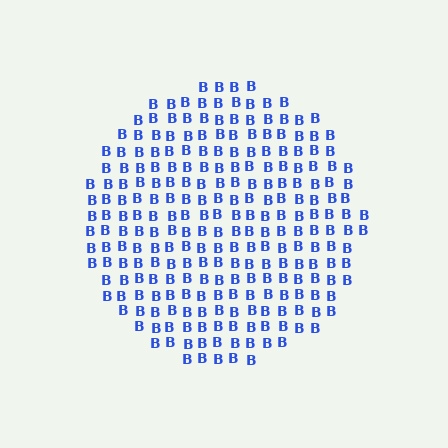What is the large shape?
The large shape is a circle.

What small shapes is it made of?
It is made of small letter B's.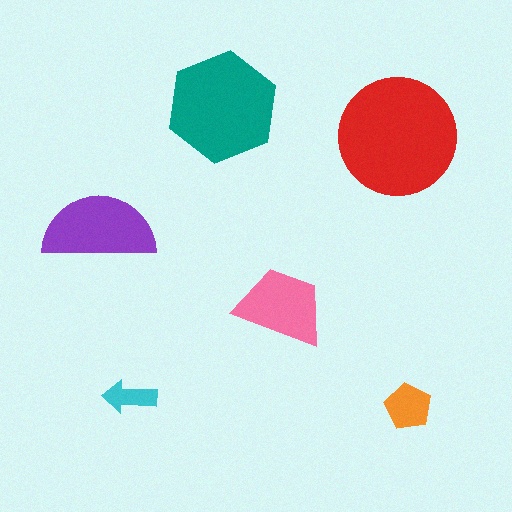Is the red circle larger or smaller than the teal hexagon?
Larger.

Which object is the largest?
The red circle.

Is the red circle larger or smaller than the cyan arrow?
Larger.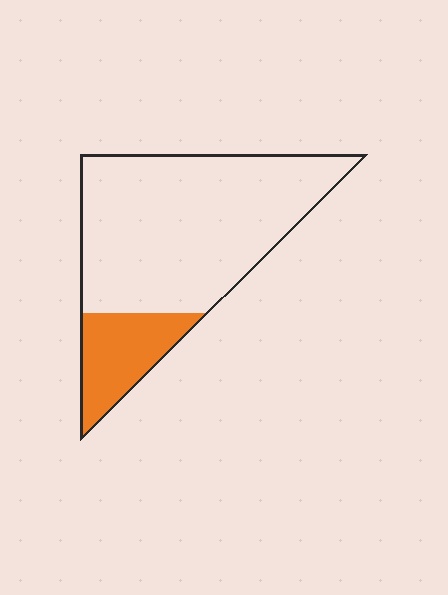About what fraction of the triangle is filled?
About one fifth (1/5).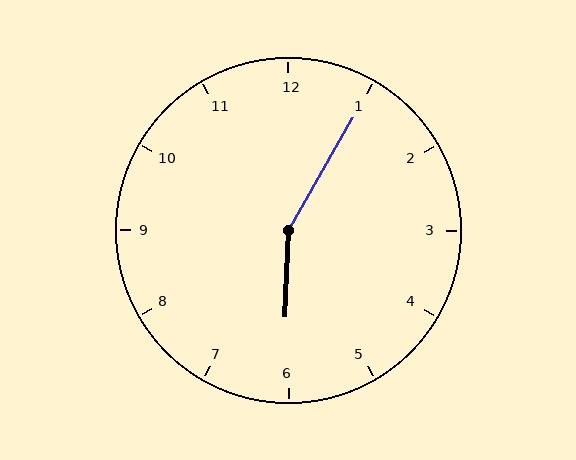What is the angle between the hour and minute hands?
Approximately 152 degrees.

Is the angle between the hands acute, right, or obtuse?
It is obtuse.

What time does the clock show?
6:05.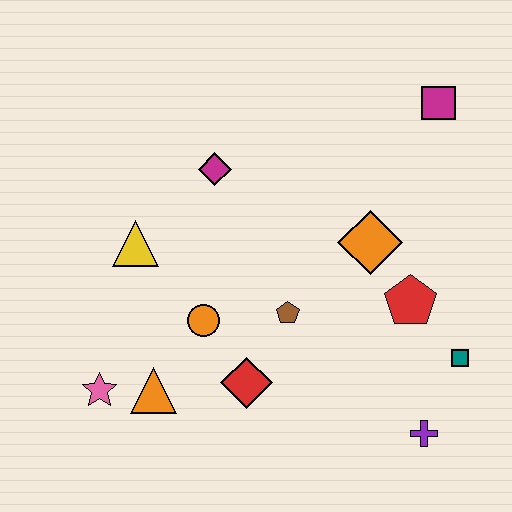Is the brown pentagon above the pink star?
Yes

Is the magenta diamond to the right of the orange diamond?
No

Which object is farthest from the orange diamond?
The pink star is farthest from the orange diamond.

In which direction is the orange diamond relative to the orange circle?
The orange diamond is to the right of the orange circle.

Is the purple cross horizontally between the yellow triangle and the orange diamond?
No